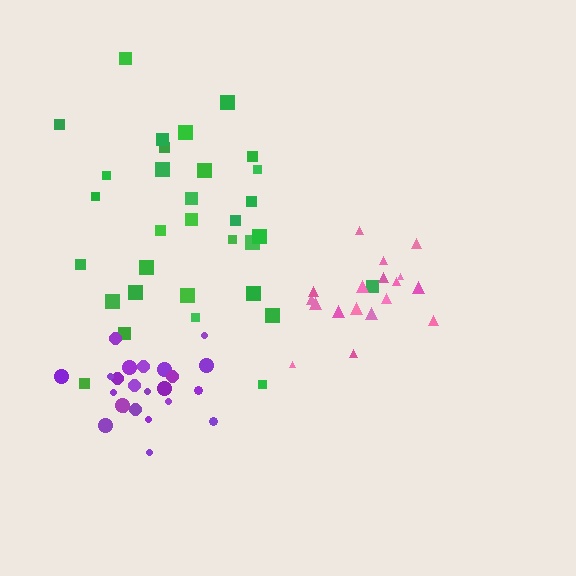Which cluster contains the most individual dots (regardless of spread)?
Green (32).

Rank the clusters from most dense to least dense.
purple, pink, green.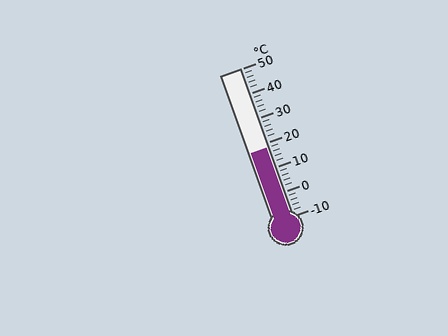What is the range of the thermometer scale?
The thermometer scale ranges from -10°C to 50°C.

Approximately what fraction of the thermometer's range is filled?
The thermometer is filled to approximately 45% of its range.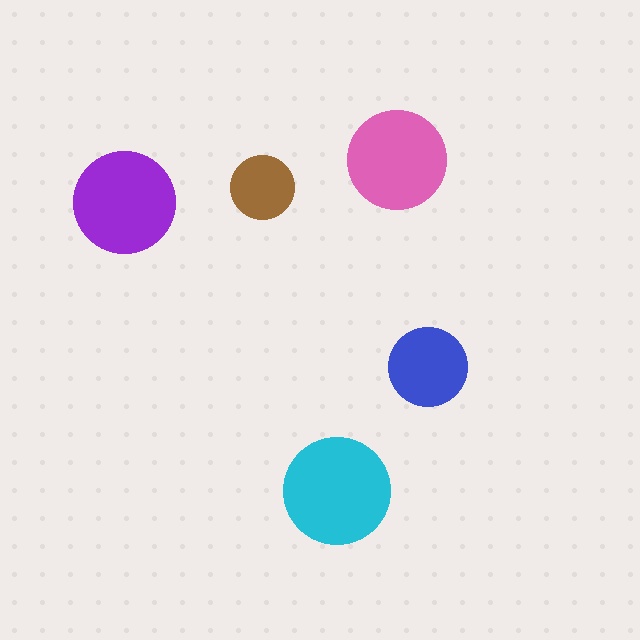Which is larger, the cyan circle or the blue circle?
The cyan one.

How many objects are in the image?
There are 5 objects in the image.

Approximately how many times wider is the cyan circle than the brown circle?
About 1.5 times wider.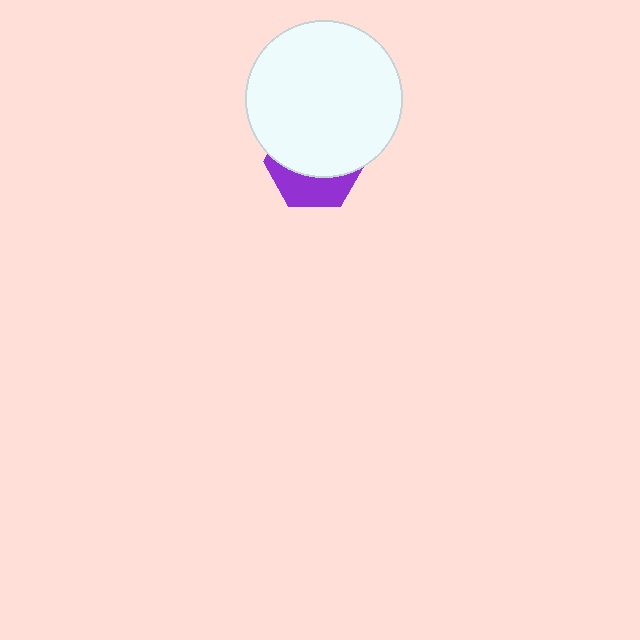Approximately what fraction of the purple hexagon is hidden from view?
Roughly 64% of the purple hexagon is hidden behind the white circle.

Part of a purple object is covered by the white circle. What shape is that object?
It is a hexagon.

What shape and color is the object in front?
The object in front is a white circle.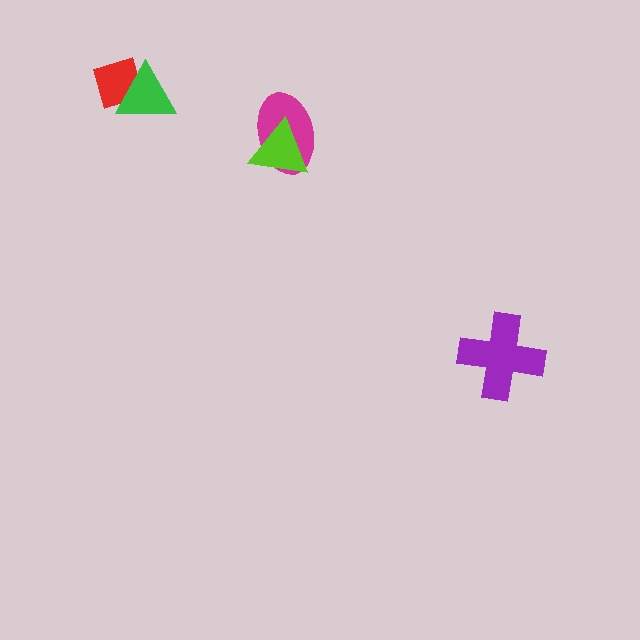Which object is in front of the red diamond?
The green triangle is in front of the red diamond.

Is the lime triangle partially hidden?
No, no other shape covers it.